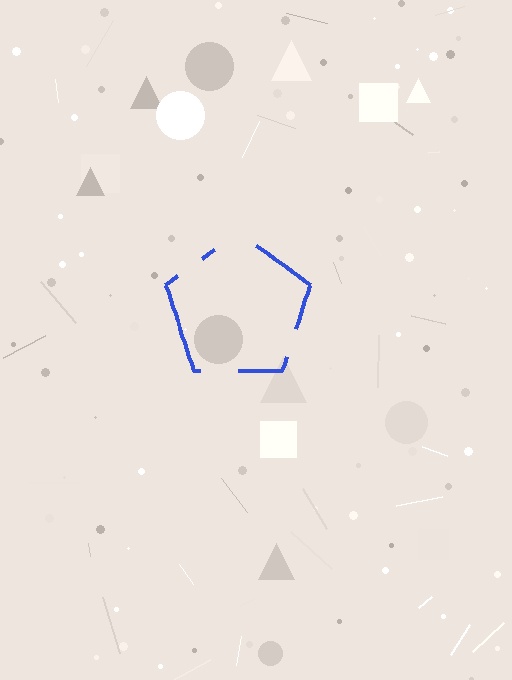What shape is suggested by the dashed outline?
The dashed outline suggests a pentagon.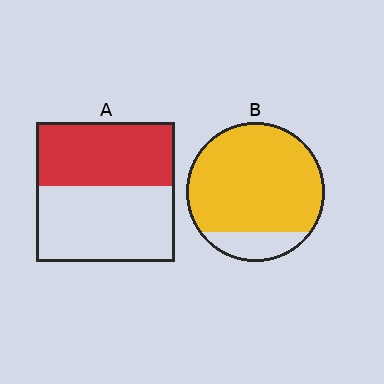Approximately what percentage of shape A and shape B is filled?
A is approximately 45% and B is approximately 85%.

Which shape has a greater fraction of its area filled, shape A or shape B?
Shape B.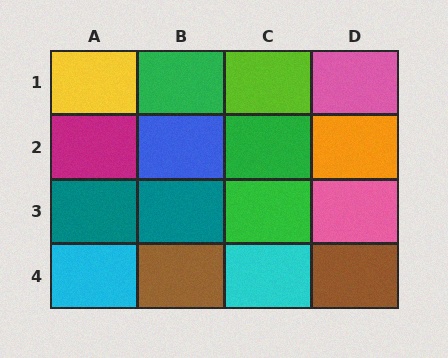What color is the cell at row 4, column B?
Brown.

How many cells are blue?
1 cell is blue.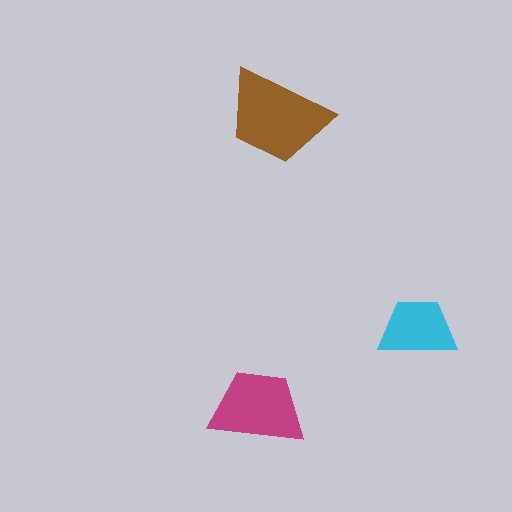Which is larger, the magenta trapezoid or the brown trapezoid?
The brown one.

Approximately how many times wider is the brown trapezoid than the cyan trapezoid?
About 1.5 times wider.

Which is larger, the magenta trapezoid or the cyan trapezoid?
The magenta one.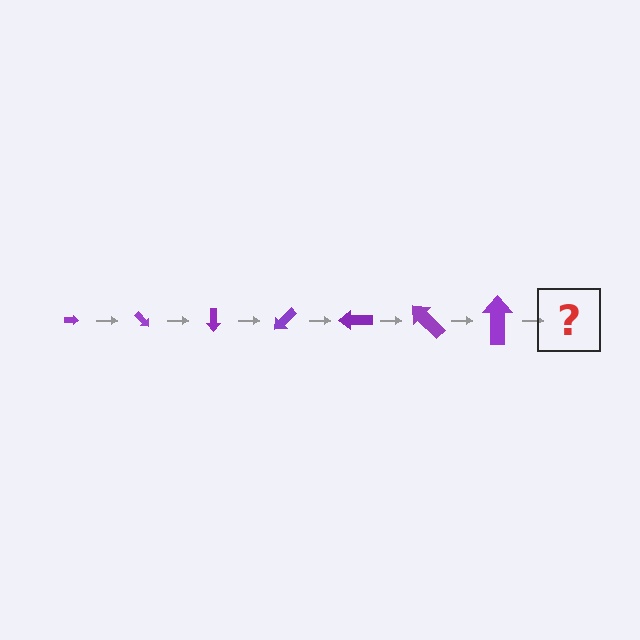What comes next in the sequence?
The next element should be an arrow, larger than the previous one and rotated 315 degrees from the start.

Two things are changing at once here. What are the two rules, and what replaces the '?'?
The two rules are that the arrow grows larger each step and it rotates 45 degrees each step. The '?' should be an arrow, larger than the previous one and rotated 315 degrees from the start.